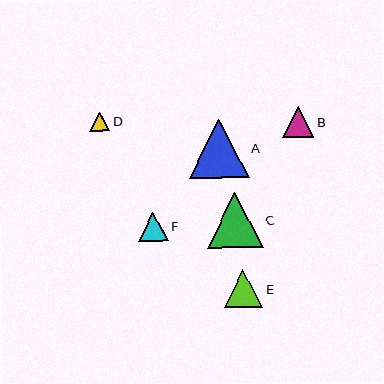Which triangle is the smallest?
Triangle D is the smallest with a size of approximately 20 pixels.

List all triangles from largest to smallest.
From largest to smallest: A, C, E, B, F, D.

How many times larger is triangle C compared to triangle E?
Triangle C is approximately 1.4 times the size of triangle E.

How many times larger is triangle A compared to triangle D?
Triangle A is approximately 3.0 times the size of triangle D.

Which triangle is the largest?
Triangle A is the largest with a size of approximately 59 pixels.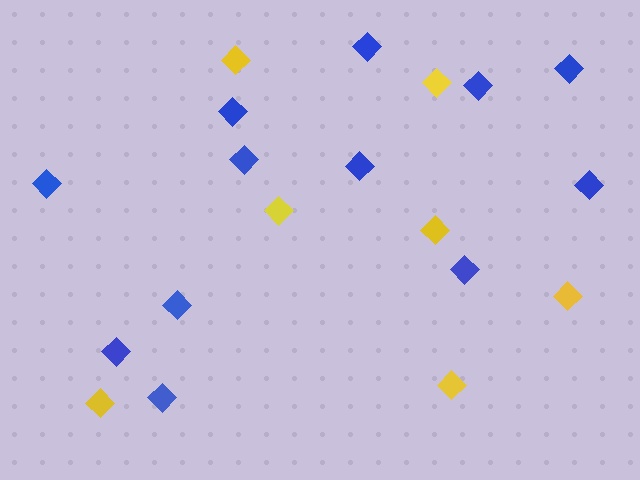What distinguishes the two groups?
There are 2 groups: one group of yellow diamonds (7) and one group of blue diamonds (12).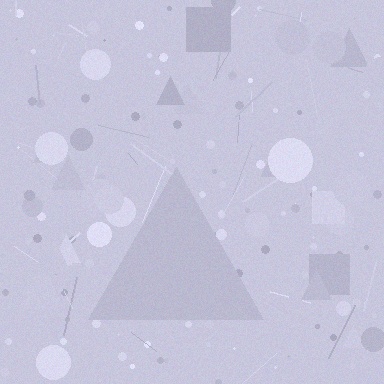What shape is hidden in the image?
A triangle is hidden in the image.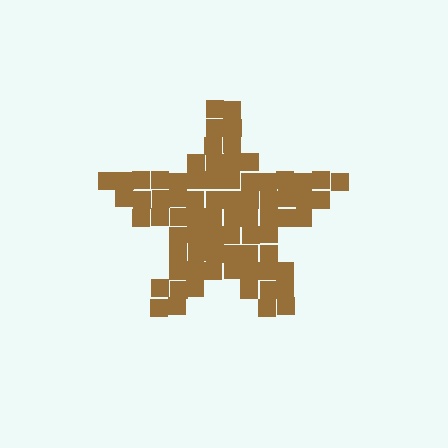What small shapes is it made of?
It is made of small squares.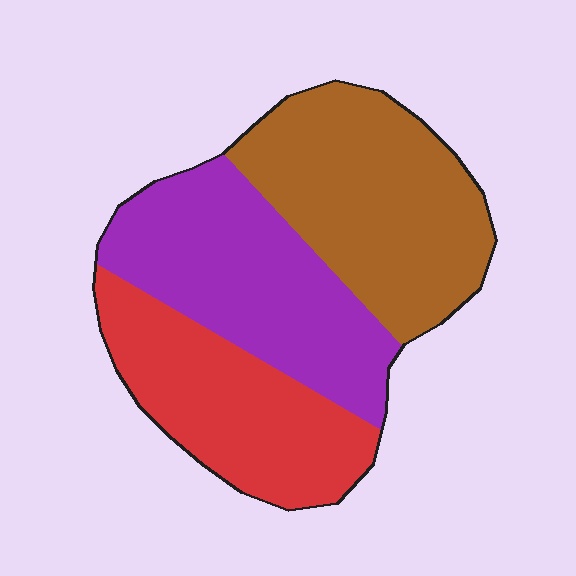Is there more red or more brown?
Brown.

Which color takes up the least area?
Red, at roughly 30%.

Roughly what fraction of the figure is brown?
Brown takes up about three eighths (3/8) of the figure.